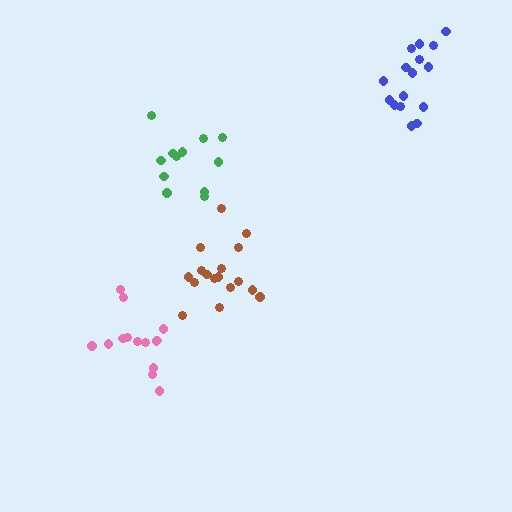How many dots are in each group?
Group 1: 16 dots, Group 2: 13 dots, Group 3: 14 dots, Group 4: 17 dots (60 total).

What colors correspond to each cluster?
The clusters are colored: blue, green, pink, brown.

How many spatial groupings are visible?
There are 4 spatial groupings.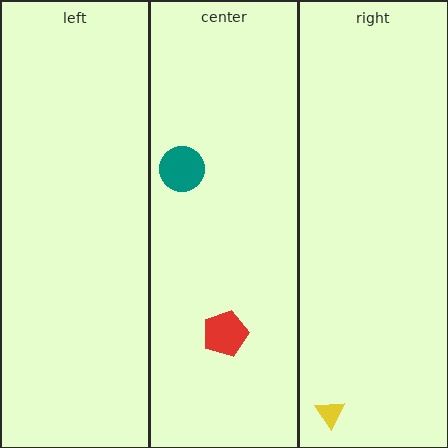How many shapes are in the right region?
1.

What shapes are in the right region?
The yellow triangle.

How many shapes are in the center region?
2.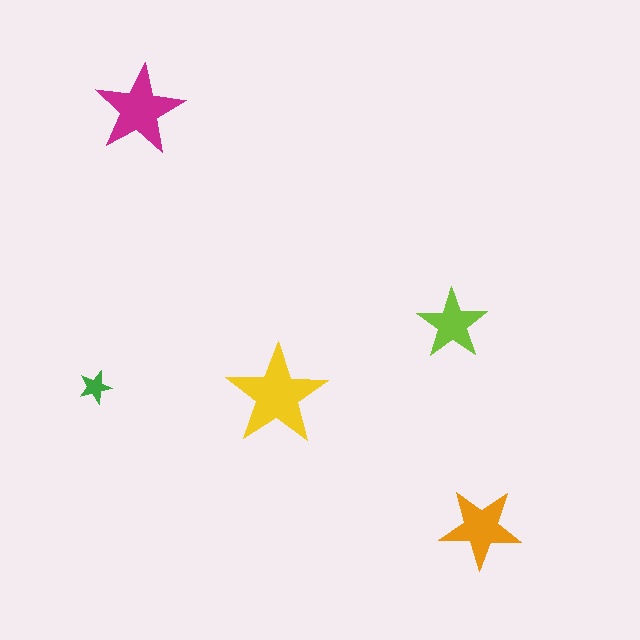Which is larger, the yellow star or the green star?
The yellow one.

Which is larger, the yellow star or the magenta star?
The yellow one.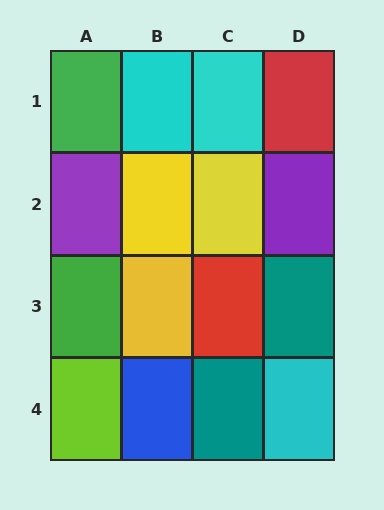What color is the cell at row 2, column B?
Yellow.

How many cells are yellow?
3 cells are yellow.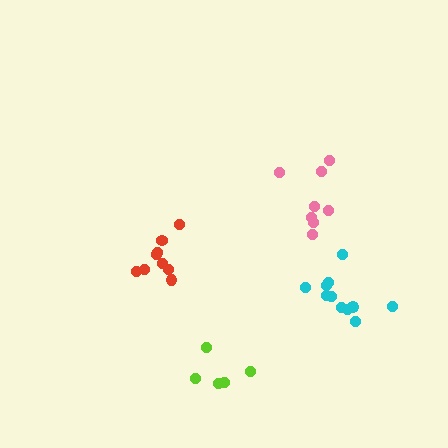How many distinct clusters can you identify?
There are 4 distinct clusters.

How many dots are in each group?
Group 1: 8 dots, Group 2: 5 dots, Group 3: 11 dots, Group 4: 9 dots (33 total).